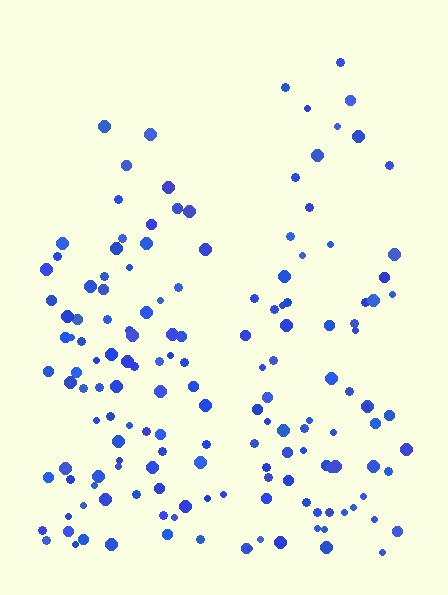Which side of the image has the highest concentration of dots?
The bottom.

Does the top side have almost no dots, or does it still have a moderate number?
Still a moderate number, just noticeably fewer than the bottom.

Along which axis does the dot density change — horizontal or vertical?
Vertical.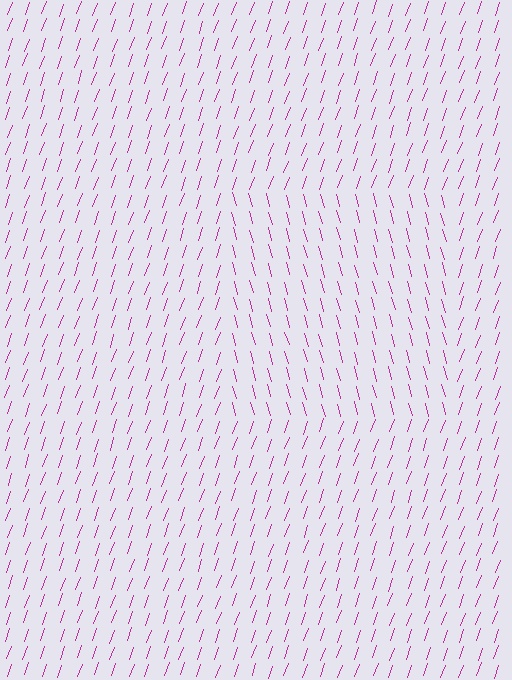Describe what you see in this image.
The image is filled with small magenta line segments. A rectangle region in the image has lines oriented differently from the surrounding lines, creating a visible texture boundary.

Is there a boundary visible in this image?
Yes, there is a texture boundary formed by a change in line orientation.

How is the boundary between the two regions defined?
The boundary is defined purely by a change in line orientation (approximately 35 degrees difference). All lines are the same color and thickness.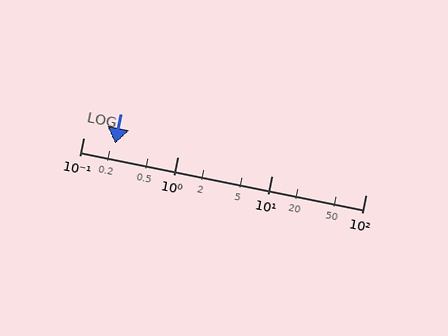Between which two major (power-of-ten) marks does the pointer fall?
The pointer is between 0.1 and 1.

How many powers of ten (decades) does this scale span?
The scale spans 3 decades, from 0.1 to 100.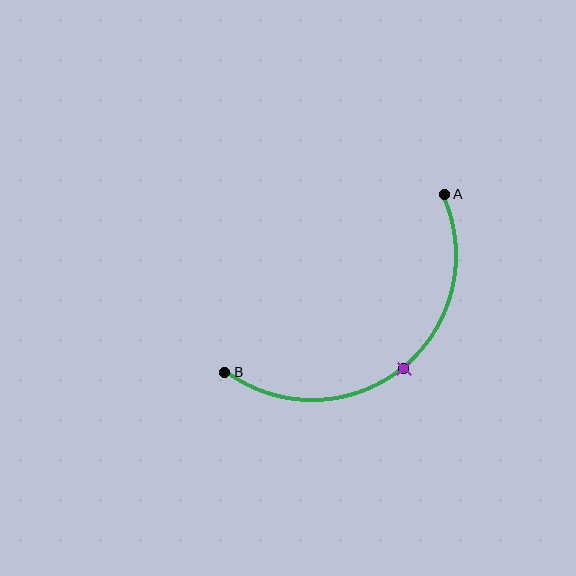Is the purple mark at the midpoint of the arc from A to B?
Yes. The purple mark lies on the arc at equal arc-length from both A and B — it is the arc midpoint.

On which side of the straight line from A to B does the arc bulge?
The arc bulges below and to the right of the straight line connecting A and B.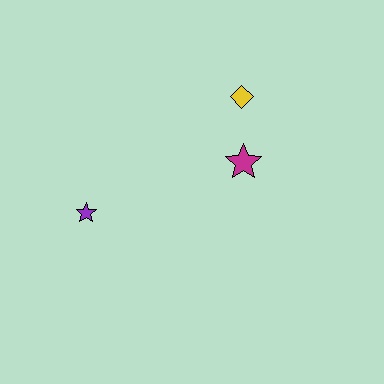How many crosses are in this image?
There are no crosses.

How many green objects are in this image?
There are no green objects.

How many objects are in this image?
There are 3 objects.